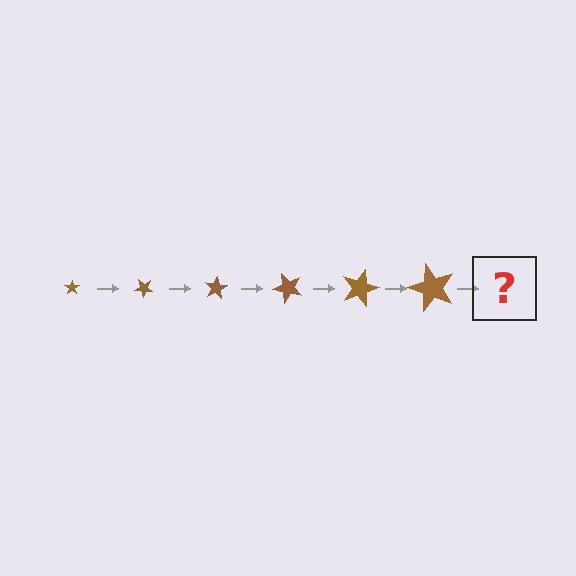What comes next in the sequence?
The next element should be a star, larger than the previous one and rotated 240 degrees from the start.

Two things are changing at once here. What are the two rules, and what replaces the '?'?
The two rules are that the star grows larger each step and it rotates 40 degrees each step. The '?' should be a star, larger than the previous one and rotated 240 degrees from the start.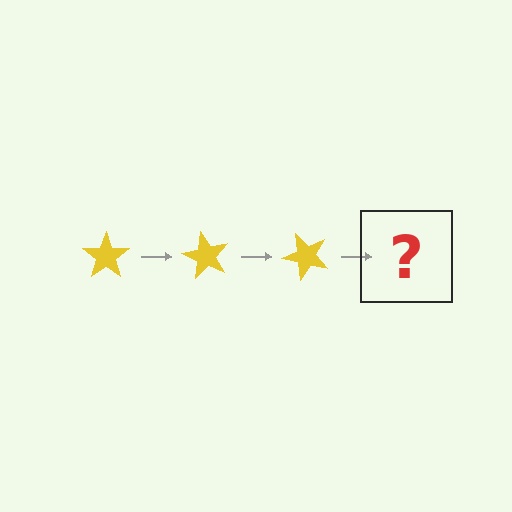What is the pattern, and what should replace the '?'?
The pattern is that the star rotates 60 degrees each step. The '?' should be a yellow star rotated 180 degrees.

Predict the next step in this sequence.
The next step is a yellow star rotated 180 degrees.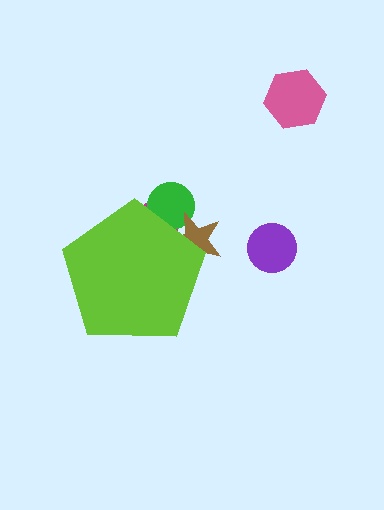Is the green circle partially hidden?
Yes, the green circle is partially hidden behind the lime pentagon.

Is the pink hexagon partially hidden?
No, the pink hexagon is fully visible.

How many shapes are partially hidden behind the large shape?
3 shapes are partially hidden.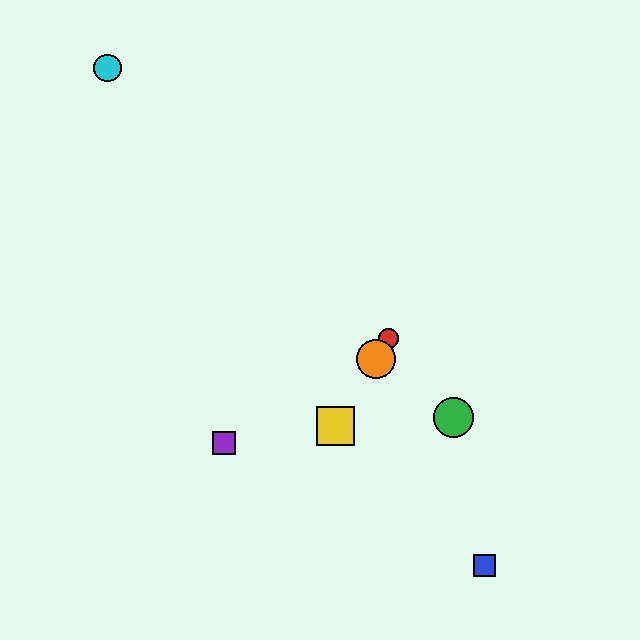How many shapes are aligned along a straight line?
3 shapes (the red circle, the yellow square, the orange circle) are aligned along a straight line.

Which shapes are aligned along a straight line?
The red circle, the yellow square, the orange circle are aligned along a straight line.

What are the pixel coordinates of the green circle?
The green circle is at (454, 418).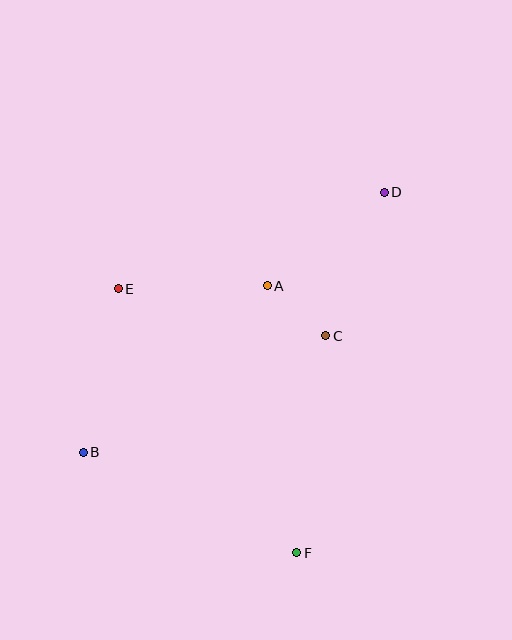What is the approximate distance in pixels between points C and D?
The distance between C and D is approximately 155 pixels.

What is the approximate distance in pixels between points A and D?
The distance between A and D is approximately 149 pixels.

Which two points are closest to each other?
Points A and C are closest to each other.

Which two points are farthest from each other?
Points B and D are farthest from each other.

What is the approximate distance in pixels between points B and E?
The distance between B and E is approximately 167 pixels.